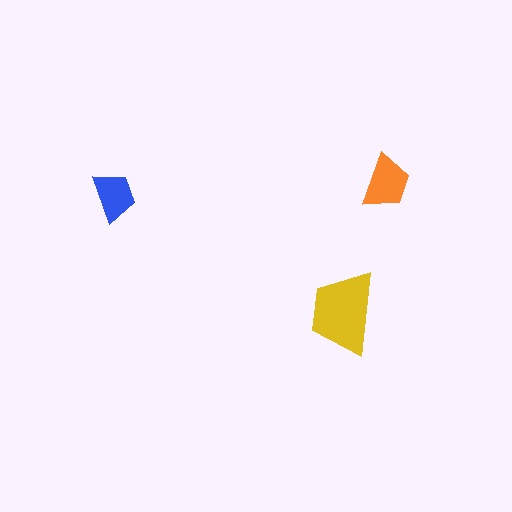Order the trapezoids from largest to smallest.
the yellow one, the orange one, the blue one.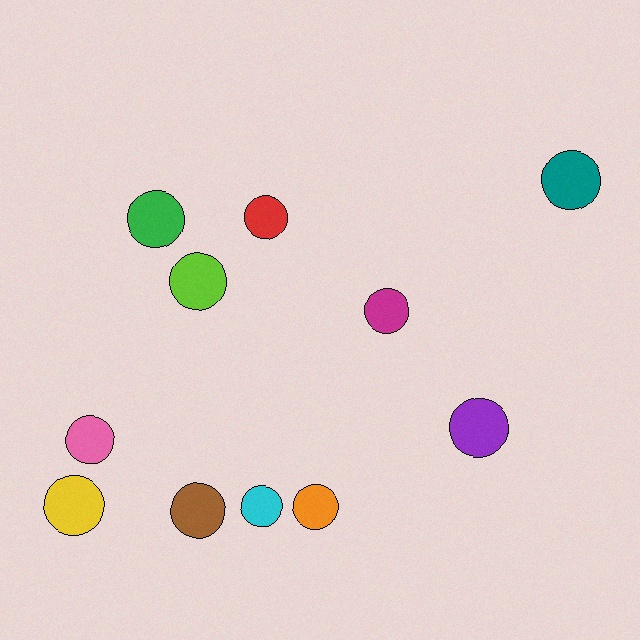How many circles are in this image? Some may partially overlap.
There are 11 circles.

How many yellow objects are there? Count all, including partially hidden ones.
There is 1 yellow object.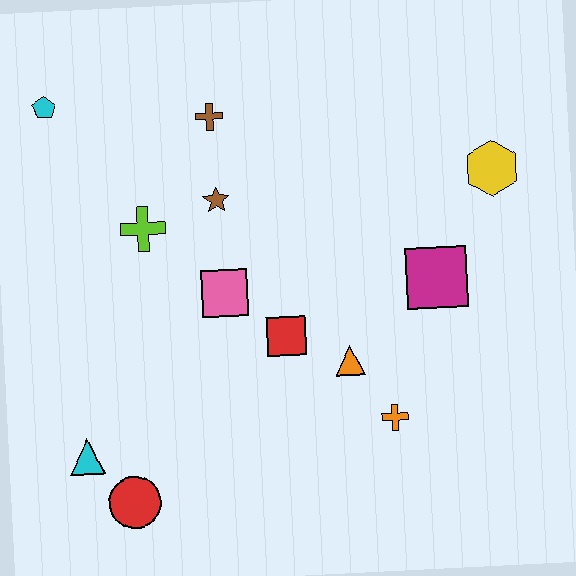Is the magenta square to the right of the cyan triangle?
Yes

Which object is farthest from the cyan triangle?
The yellow hexagon is farthest from the cyan triangle.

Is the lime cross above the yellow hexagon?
No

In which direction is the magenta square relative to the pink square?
The magenta square is to the right of the pink square.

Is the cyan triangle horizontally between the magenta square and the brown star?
No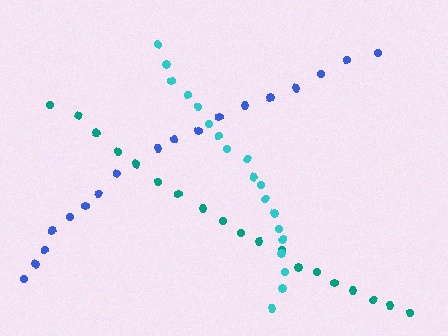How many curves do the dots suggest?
There are 3 distinct paths.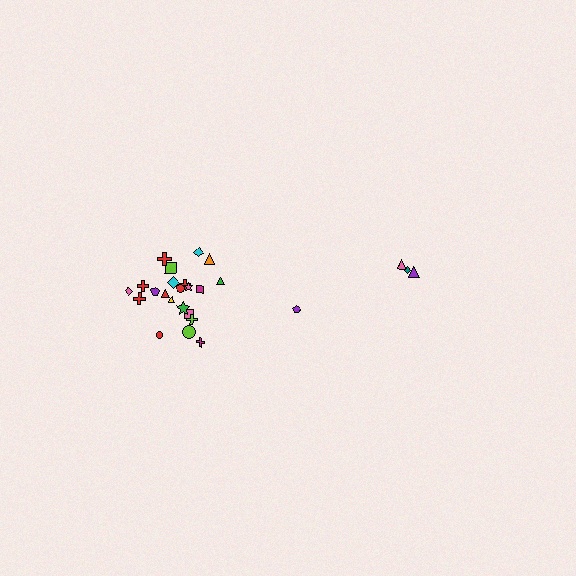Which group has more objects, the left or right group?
The left group.